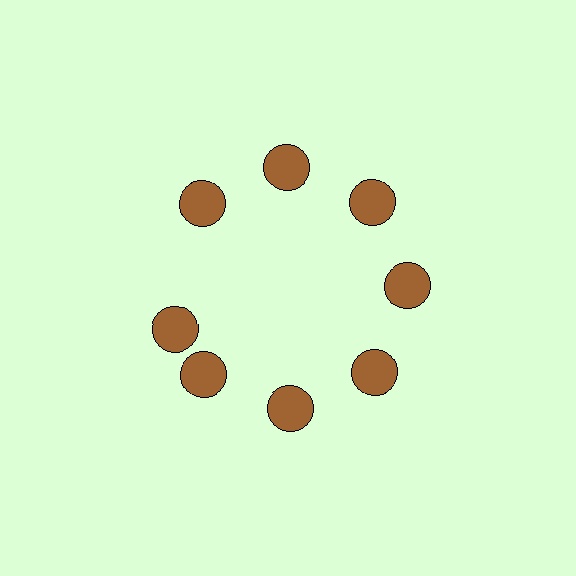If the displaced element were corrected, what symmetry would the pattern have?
It would have 8-fold rotational symmetry — the pattern would map onto itself every 45 degrees.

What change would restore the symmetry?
The symmetry would be restored by rotating it back into even spacing with its neighbors so that all 8 circles sit at equal angles and equal distance from the center.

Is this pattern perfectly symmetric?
No. The 8 brown circles are arranged in a ring, but one element near the 9 o'clock position is rotated out of alignment along the ring, breaking the 8-fold rotational symmetry.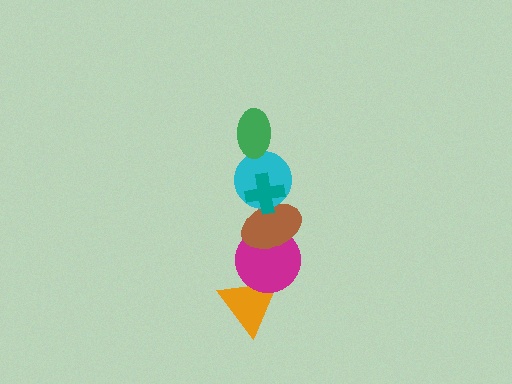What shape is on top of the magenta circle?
The brown ellipse is on top of the magenta circle.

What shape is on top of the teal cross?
The green ellipse is on top of the teal cross.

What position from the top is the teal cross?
The teal cross is 2nd from the top.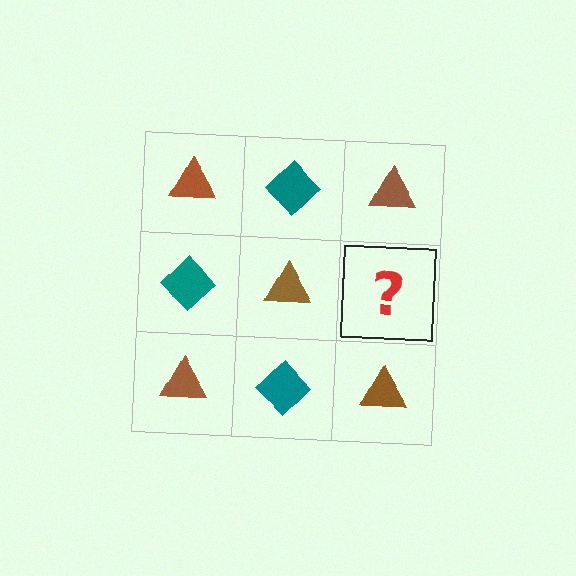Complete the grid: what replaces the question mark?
The question mark should be replaced with a teal diamond.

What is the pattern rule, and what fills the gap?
The rule is that it alternates brown triangle and teal diamond in a checkerboard pattern. The gap should be filled with a teal diamond.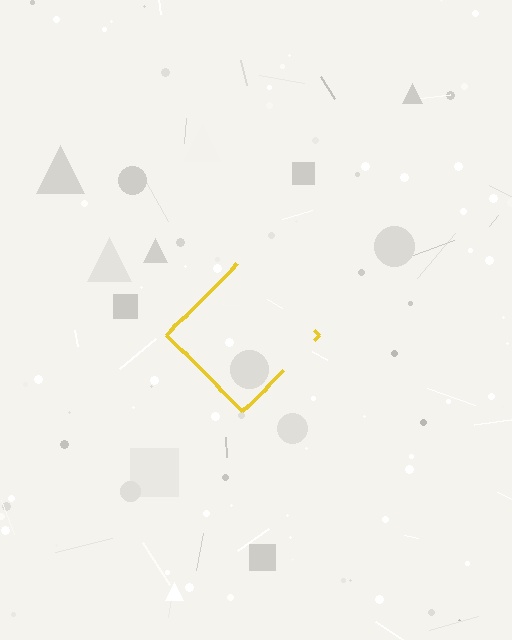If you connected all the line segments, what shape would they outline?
They would outline a diamond.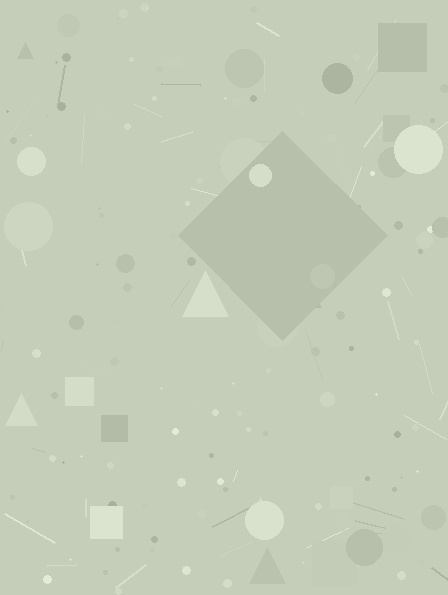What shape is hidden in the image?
A diamond is hidden in the image.